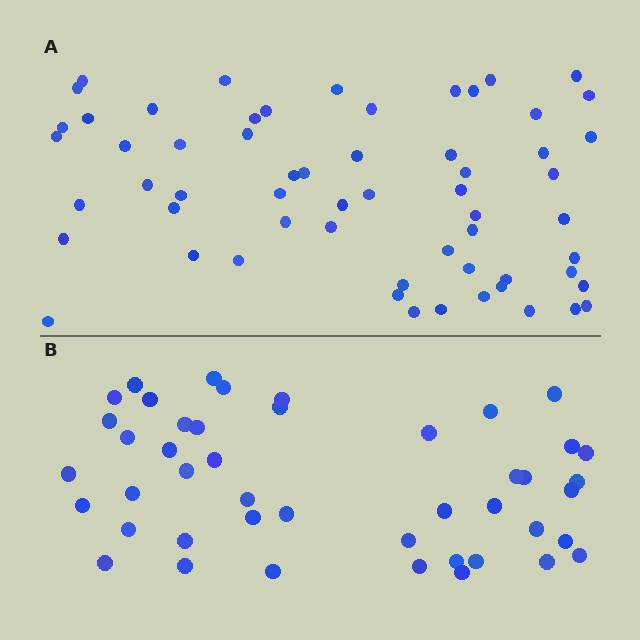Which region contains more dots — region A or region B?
Region A (the top region) has more dots.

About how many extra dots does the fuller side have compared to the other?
Region A has approximately 15 more dots than region B.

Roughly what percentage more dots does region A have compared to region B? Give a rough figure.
About 35% more.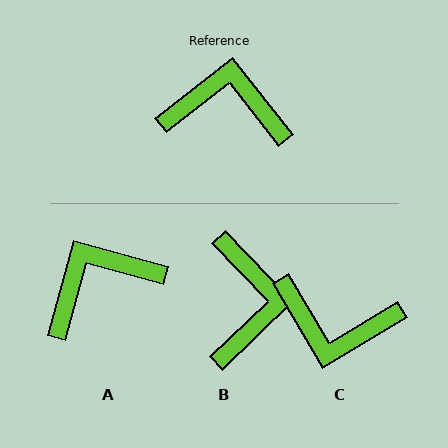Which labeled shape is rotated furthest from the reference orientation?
C, about 173 degrees away.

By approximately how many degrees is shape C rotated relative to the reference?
Approximately 173 degrees counter-clockwise.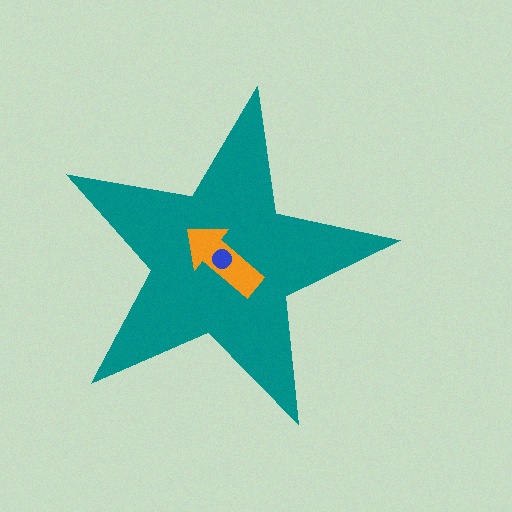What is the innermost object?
The blue circle.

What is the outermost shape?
The teal star.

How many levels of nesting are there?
3.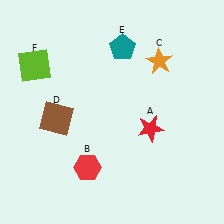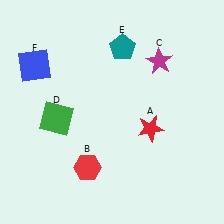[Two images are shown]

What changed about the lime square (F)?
In Image 1, F is lime. In Image 2, it changed to blue.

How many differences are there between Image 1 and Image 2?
There are 3 differences between the two images.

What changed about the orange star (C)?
In Image 1, C is orange. In Image 2, it changed to magenta.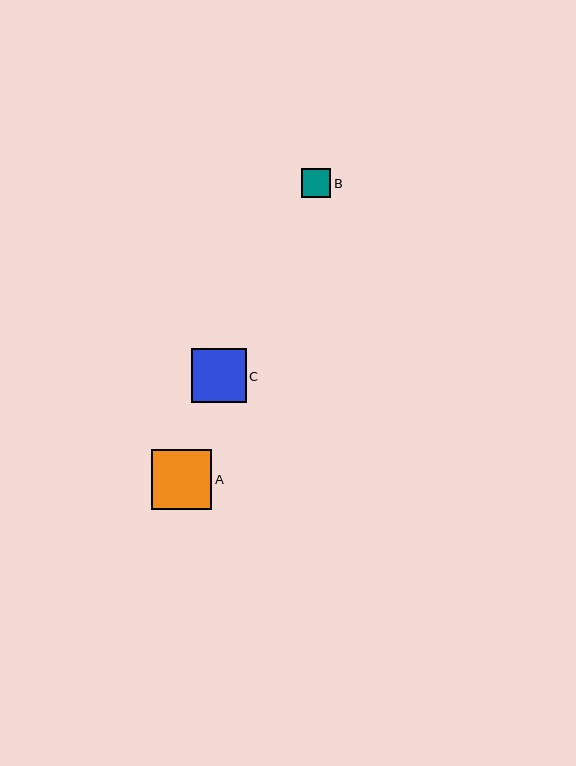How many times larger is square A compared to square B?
Square A is approximately 2.1 times the size of square B.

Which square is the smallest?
Square B is the smallest with a size of approximately 30 pixels.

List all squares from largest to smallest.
From largest to smallest: A, C, B.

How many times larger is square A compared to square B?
Square A is approximately 2.1 times the size of square B.